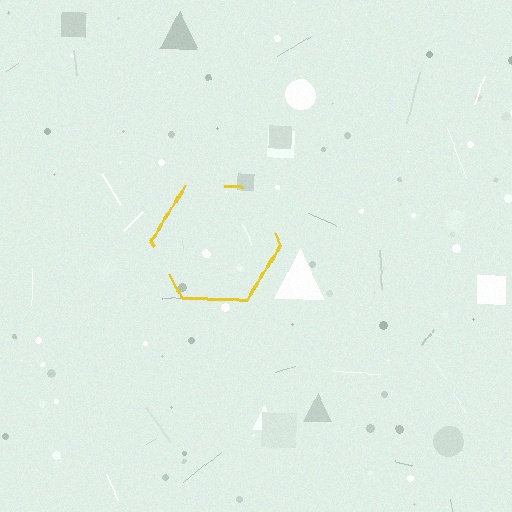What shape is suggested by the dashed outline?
The dashed outline suggests a hexagon.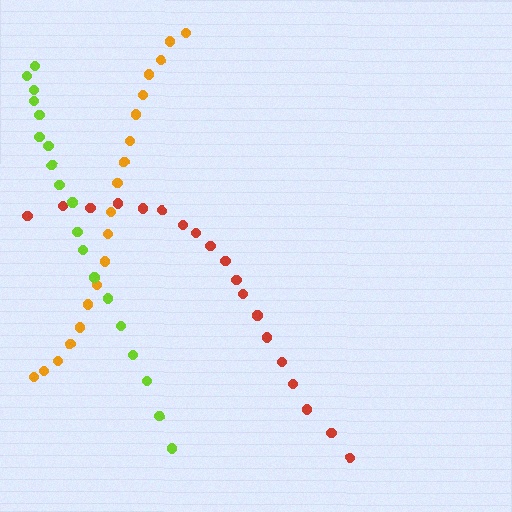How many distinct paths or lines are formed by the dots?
There are 3 distinct paths.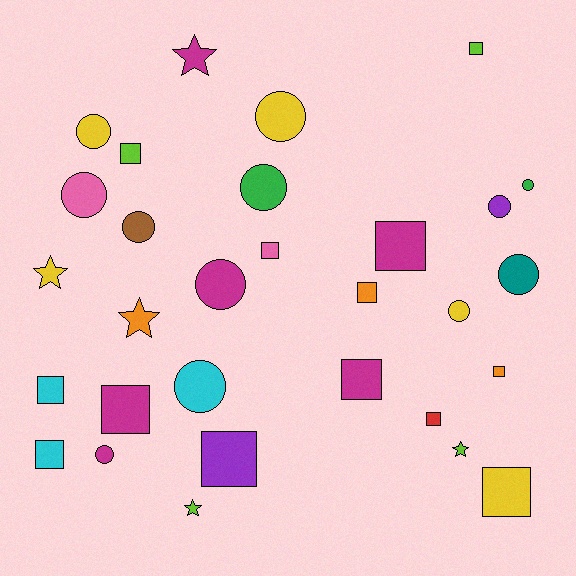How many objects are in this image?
There are 30 objects.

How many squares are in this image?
There are 13 squares.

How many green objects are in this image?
There are 2 green objects.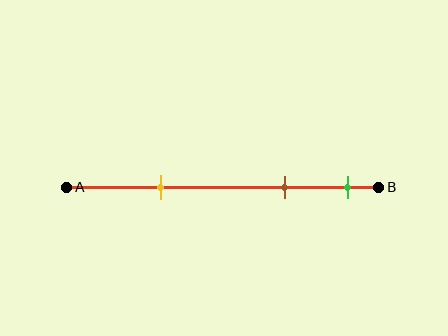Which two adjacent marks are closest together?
The brown and green marks are the closest adjacent pair.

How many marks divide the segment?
There are 3 marks dividing the segment.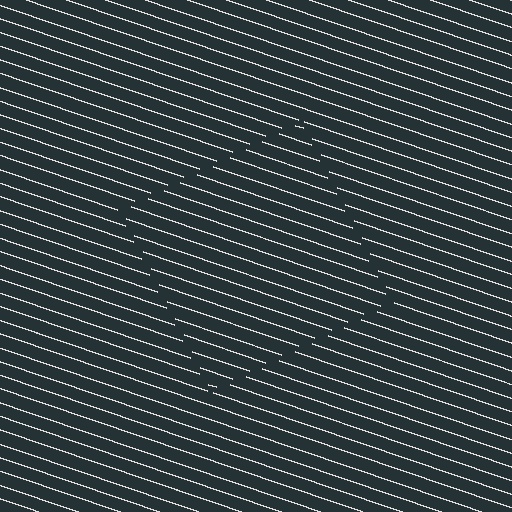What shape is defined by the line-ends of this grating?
An illusory square. The interior of the shape contains the same grating, shifted by half a period — the contour is defined by the phase discontinuity where line-ends from the inner and outer gratings abut.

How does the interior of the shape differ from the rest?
The interior of the shape contains the same grating, shifted by half a period — the contour is defined by the phase discontinuity where line-ends from the inner and outer gratings abut.